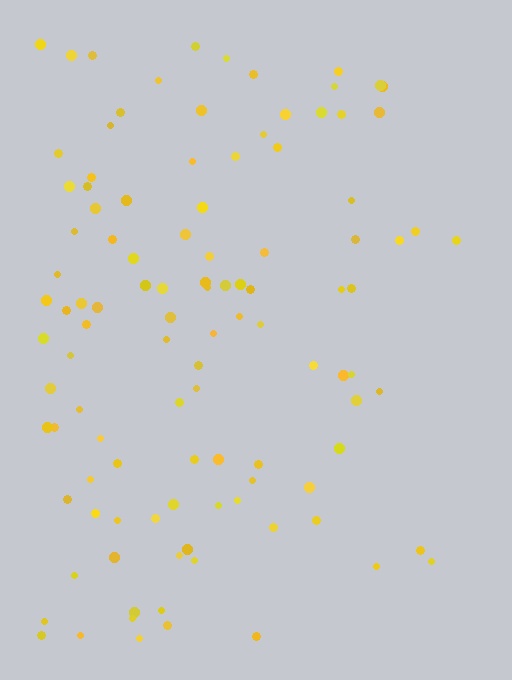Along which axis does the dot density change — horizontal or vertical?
Horizontal.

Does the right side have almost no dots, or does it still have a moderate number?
Still a moderate number, just noticeably fewer than the left.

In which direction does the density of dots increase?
From right to left, with the left side densest.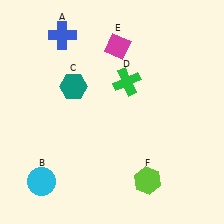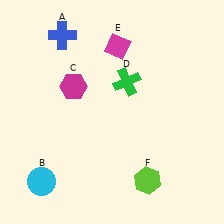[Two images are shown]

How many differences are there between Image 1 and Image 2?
There is 1 difference between the two images.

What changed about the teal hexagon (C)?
In Image 1, C is teal. In Image 2, it changed to magenta.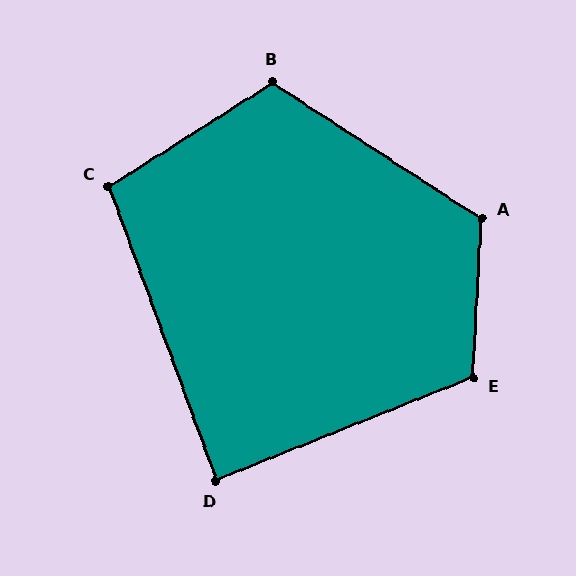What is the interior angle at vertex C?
Approximately 102 degrees (obtuse).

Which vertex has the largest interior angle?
A, at approximately 120 degrees.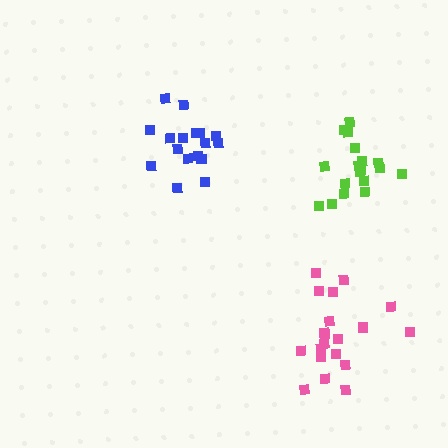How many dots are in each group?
Group 1: 20 dots, Group 2: 18 dots, Group 3: 17 dots (55 total).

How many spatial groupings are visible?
There are 3 spatial groupings.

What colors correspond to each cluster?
The clusters are colored: pink, lime, blue.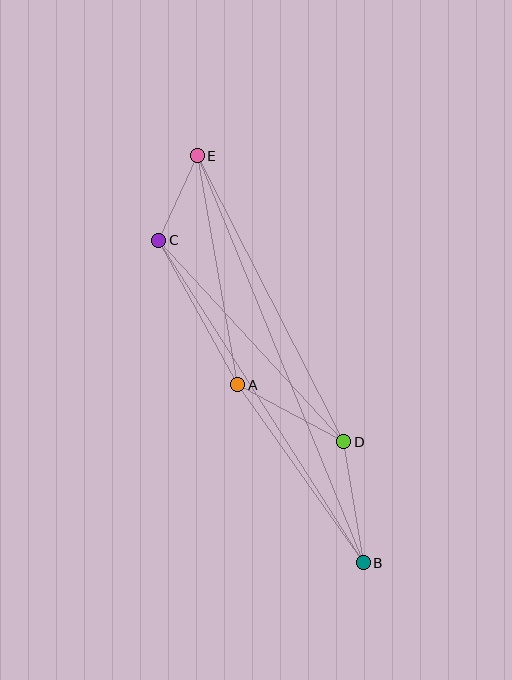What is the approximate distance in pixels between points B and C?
The distance between B and C is approximately 382 pixels.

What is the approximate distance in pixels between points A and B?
The distance between A and B is approximately 218 pixels.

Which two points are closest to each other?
Points C and E are closest to each other.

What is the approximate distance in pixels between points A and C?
The distance between A and C is approximately 165 pixels.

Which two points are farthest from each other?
Points B and E are farthest from each other.